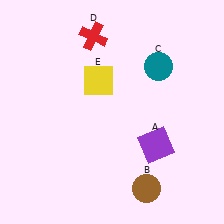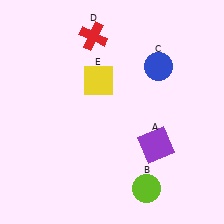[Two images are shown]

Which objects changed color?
B changed from brown to lime. C changed from teal to blue.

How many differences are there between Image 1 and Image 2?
There are 2 differences between the two images.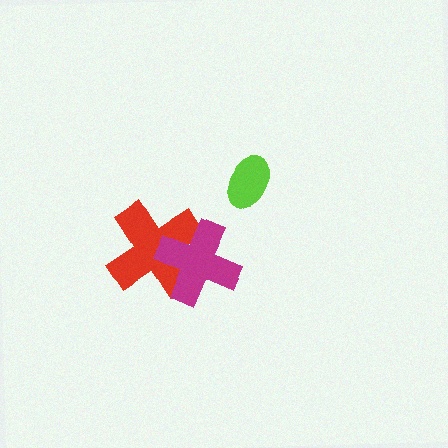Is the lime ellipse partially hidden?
No, no other shape covers it.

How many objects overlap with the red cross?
1 object overlaps with the red cross.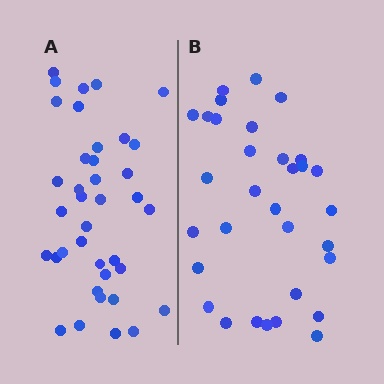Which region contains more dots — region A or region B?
Region A (the left region) has more dots.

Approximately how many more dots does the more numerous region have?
Region A has about 6 more dots than region B.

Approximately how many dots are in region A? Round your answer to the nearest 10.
About 40 dots. (The exact count is 38, which rounds to 40.)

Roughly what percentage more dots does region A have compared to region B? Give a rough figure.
About 20% more.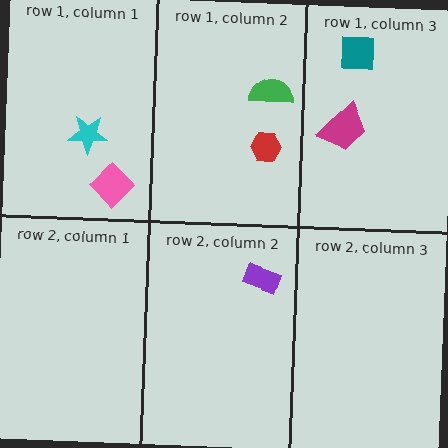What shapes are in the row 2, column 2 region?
The purple rectangle.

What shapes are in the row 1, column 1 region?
The cyan star, the pink diamond.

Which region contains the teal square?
The row 1, column 3 region.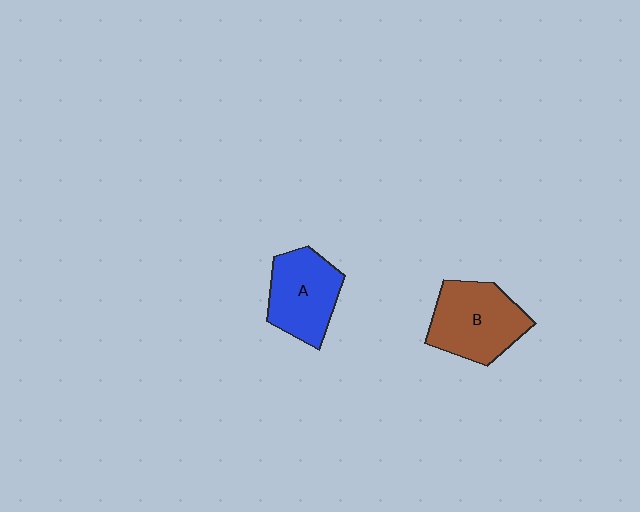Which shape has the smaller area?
Shape A (blue).